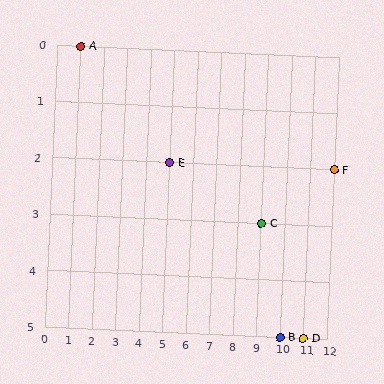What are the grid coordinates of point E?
Point E is at grid coordinates (5, 2).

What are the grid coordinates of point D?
Point D is at grid coordinates (11, 5).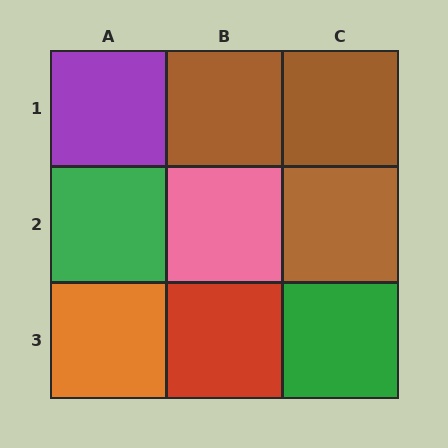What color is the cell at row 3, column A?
Orange.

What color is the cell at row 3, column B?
Red.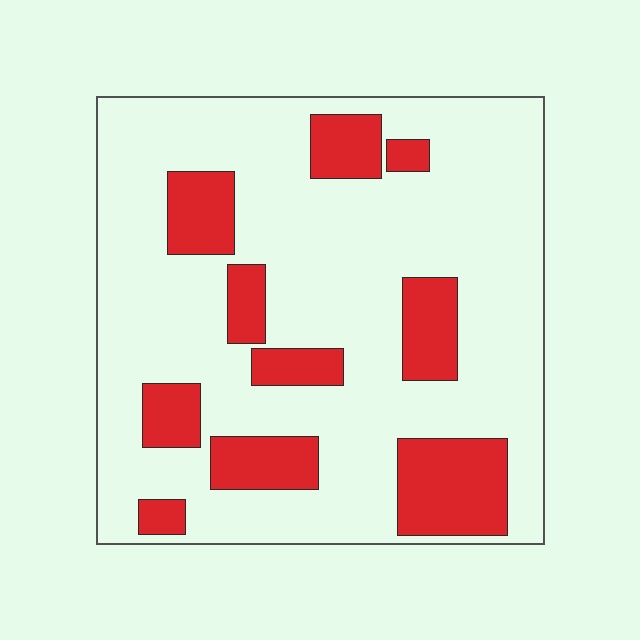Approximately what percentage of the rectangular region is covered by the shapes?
Approximately 25%.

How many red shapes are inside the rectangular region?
10.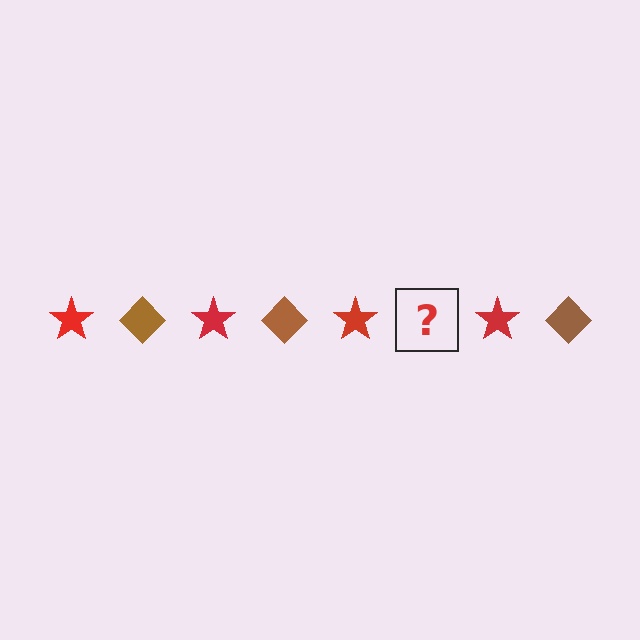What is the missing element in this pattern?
The missing element is a brown diamond.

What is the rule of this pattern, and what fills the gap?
The rule is that the pattern alternates between red star and brown diamond. The gap should be filled with a brown diamond.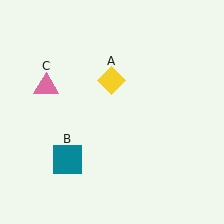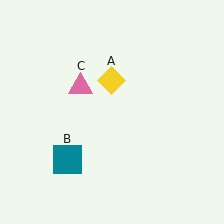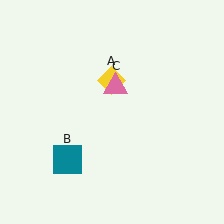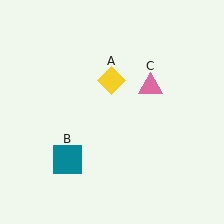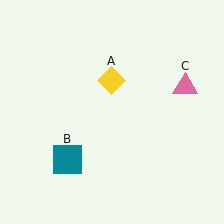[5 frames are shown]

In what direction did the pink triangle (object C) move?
The pink triangle (object C) moved right.